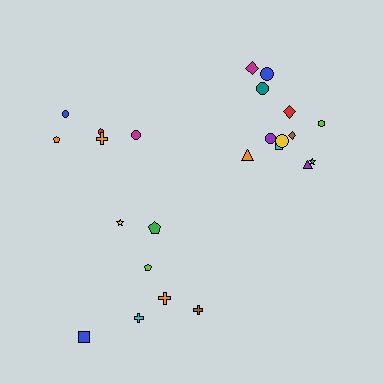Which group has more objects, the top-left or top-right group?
The top-right group.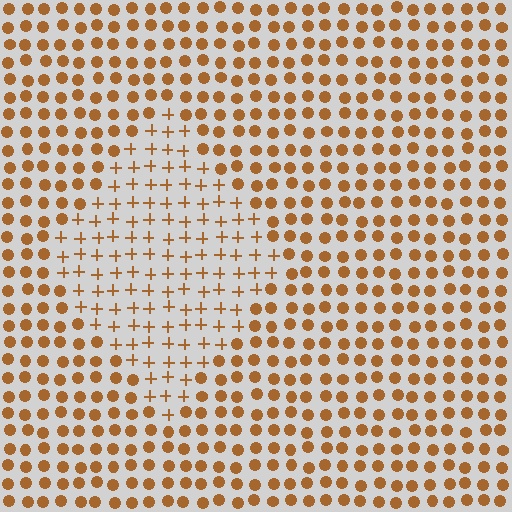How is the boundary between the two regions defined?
The boundary is defined by a change in element shape: plus signs inside vs. circles outside. All elements share the same color and spacing.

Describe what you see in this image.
The image is filled with small brown elements arranged in a uniform grid. A diamond-shaped region contains plus signs, while the surrounding area contains circles. The boundary is defined purely by the change in element shape.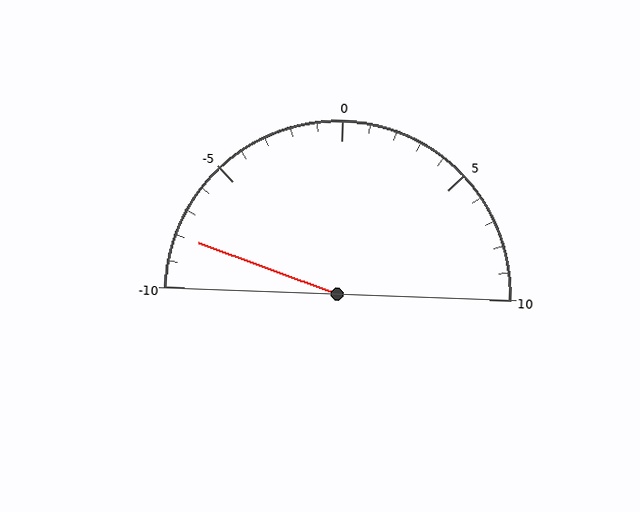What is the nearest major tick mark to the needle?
The nearest major tick mark is -10.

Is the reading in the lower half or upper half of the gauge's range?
The reading is in the lower half of the range (-10 to 10).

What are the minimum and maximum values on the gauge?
The gauge ranges from -10 to 10.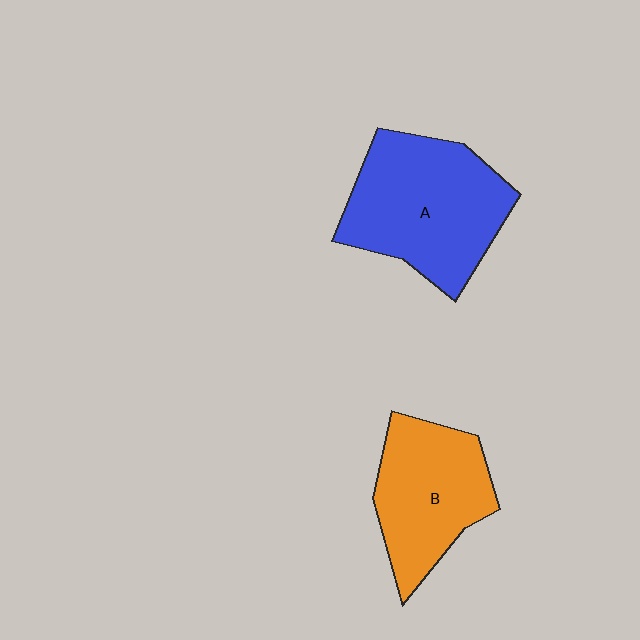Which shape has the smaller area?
Shape B (orange).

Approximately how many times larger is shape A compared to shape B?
Approximately 1.3 times.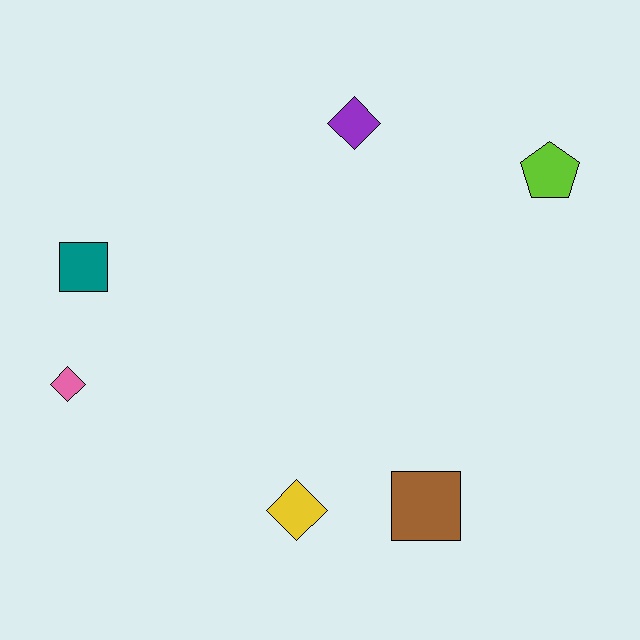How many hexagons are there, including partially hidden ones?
There are no hexagons.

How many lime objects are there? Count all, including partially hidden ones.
There is 1 lime object.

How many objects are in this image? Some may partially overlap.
There are 6 objects.